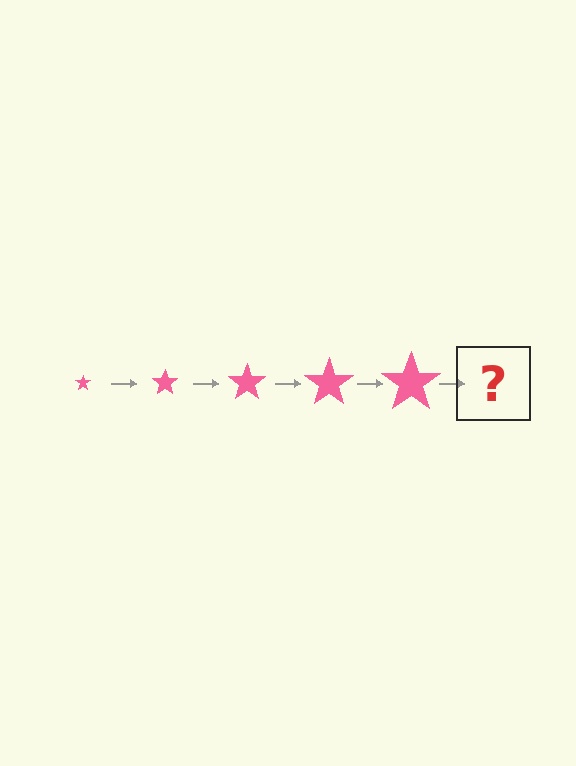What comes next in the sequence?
The next element should be a pink star, larger than the previous one.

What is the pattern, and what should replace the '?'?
The pattern is that the star gets progressively larger each step. The '?' should be a pink star, larger than the previous one.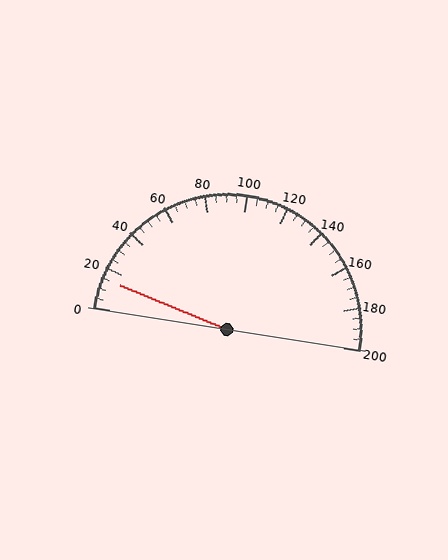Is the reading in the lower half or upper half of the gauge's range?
The reading is in the lower half of the range (0 to 200).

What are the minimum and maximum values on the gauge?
The gauge ranges from 0 to 200.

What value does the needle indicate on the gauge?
The needle indicates approximately 15.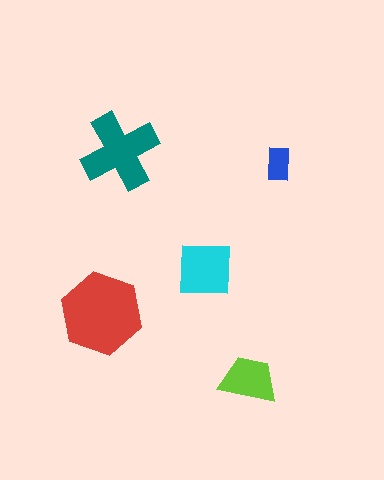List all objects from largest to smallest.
The red hexagon, the teal cross, the cyan square, the lime trapezoid, the blue rectangle.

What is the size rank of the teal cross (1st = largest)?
2nd.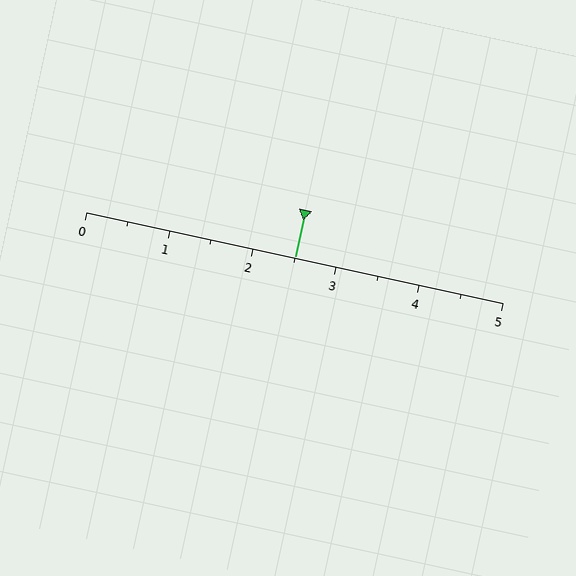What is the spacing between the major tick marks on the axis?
The major ticks are spaced 1 apart.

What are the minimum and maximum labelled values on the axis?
The axis runs from 0 to 5.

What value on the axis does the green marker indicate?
The marker indicates approximately 2.5.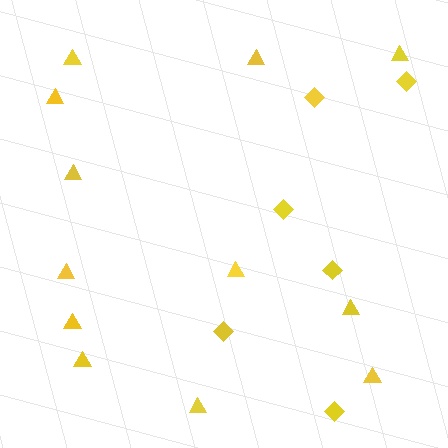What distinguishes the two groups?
There are 2 groups: one group of diamonds (6) and one group of triangles (12).